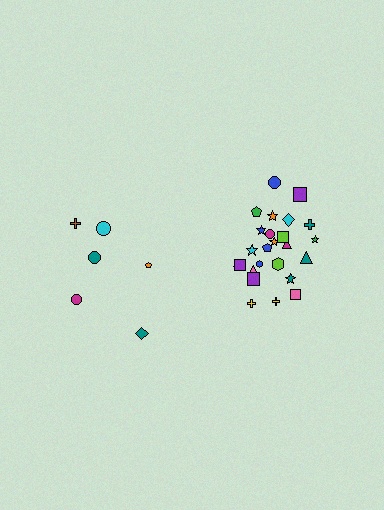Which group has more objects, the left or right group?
The right group.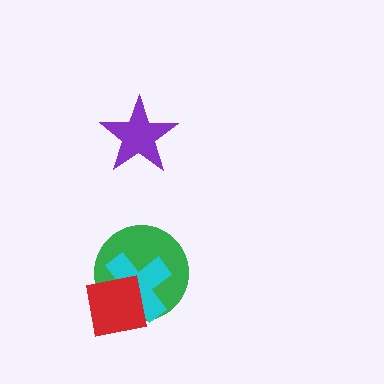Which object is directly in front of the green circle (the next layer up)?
The cyan cross is directly in front of the green circle.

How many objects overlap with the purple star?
0 objects overlap with the purple star.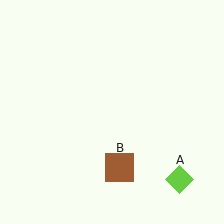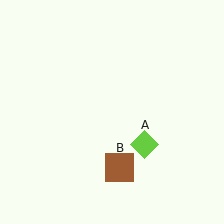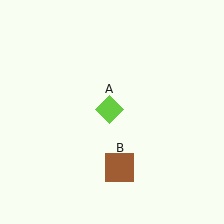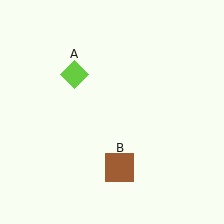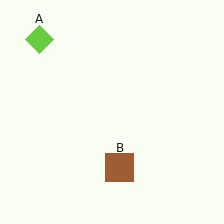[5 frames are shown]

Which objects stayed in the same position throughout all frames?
Brown square (object B) remained stationary.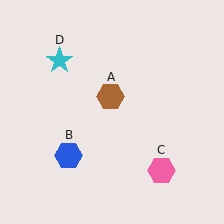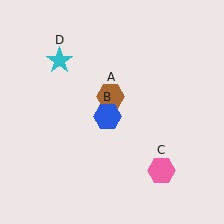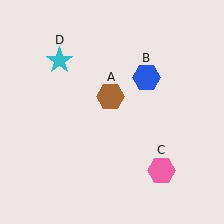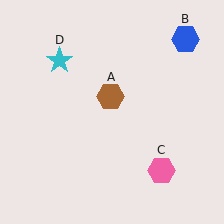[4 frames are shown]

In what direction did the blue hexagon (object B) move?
The blue hexagon (object B) moved up and to the right.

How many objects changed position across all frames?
1 object changed position: blue hexagon (object B).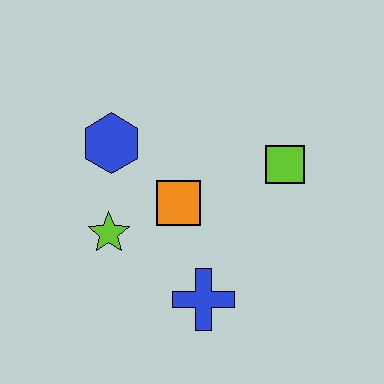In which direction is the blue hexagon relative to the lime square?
The blue hexagon is to the left of the lime square.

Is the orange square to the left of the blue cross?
Yes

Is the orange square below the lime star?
No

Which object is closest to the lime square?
The orange square is closest to the lime square.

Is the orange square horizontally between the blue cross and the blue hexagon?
Yes